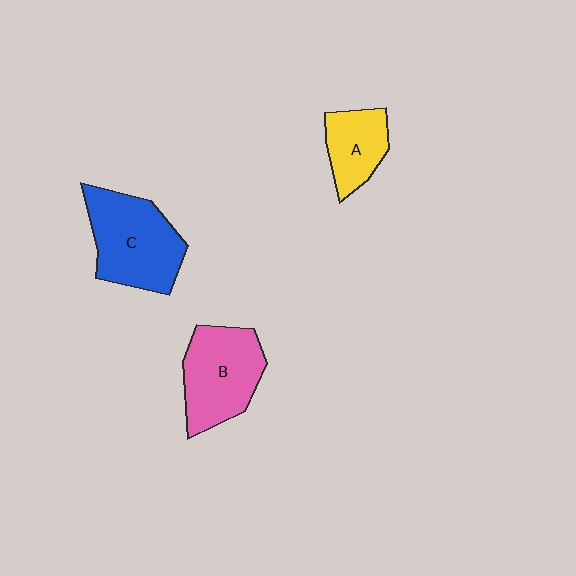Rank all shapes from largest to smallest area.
From largest to smallest: C (blue), B (pink), A (yellow).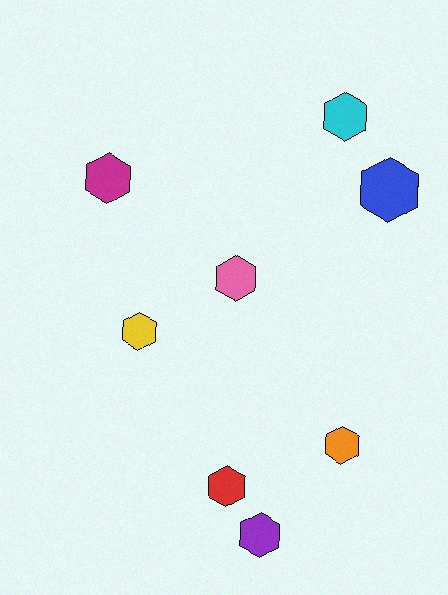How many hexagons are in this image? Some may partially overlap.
There are 8 hexagons.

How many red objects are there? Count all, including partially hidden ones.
There is 1 red object.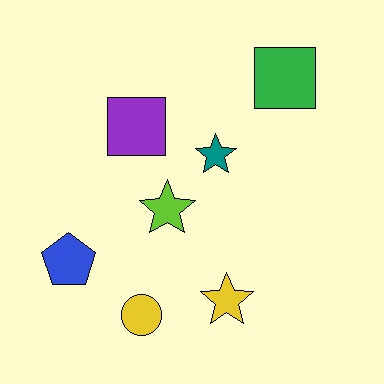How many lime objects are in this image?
There is 1 lime object.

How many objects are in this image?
There are 7 objects.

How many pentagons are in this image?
There is 1 pentagon.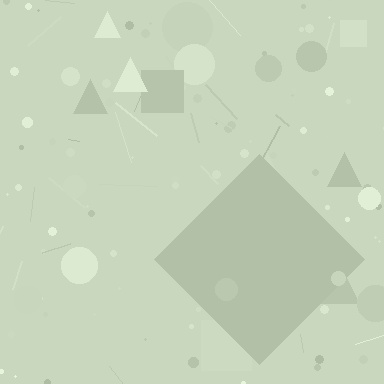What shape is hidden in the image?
A diamond is hidden in the image.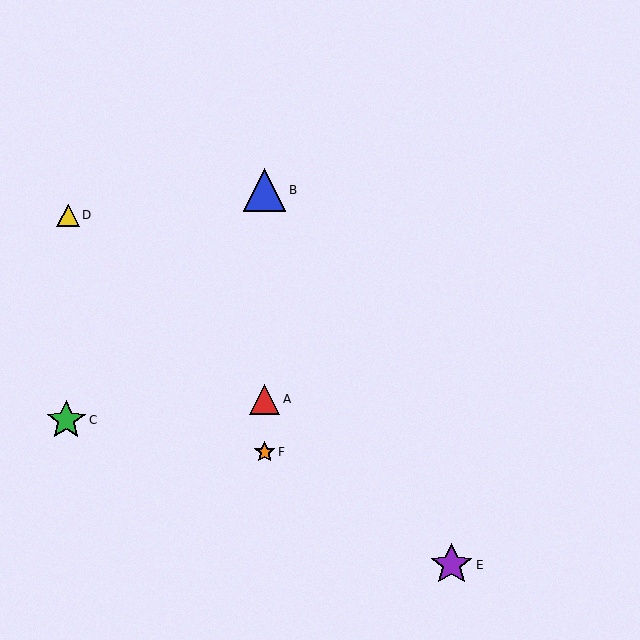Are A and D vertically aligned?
No, A is at x≈265 and D is at x≈68.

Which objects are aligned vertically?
Objects A, B, F are aligned vertically.